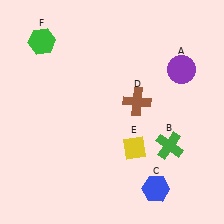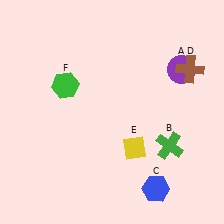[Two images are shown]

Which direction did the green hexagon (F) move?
The green hexagon (F) moved down.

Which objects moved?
The objects that moved are: the brown cross (D), the green hexagon (F).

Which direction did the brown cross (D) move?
The brown cross (D) moved right.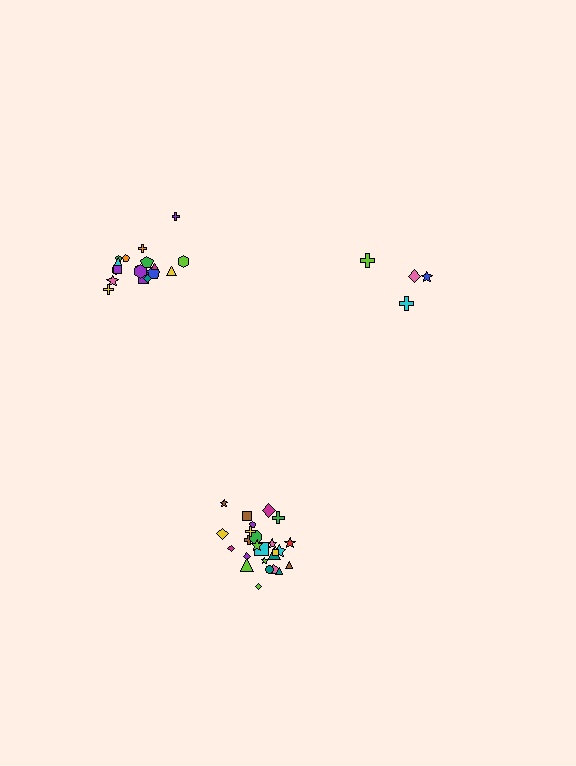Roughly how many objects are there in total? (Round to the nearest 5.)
Roughly 45 objects in total.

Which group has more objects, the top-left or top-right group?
The top-left group.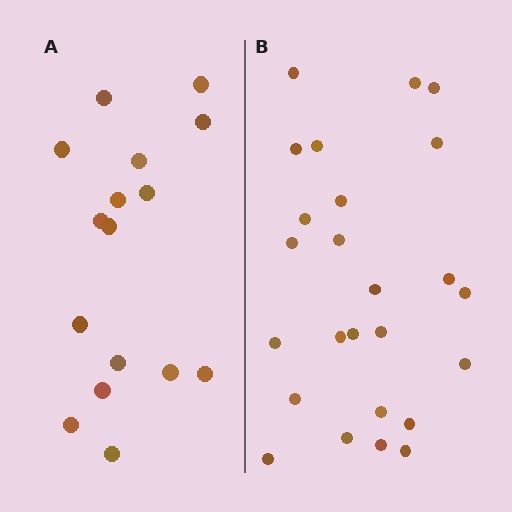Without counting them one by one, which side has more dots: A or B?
Region B (the right region) has more dots.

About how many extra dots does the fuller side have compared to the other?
Region B has roughly 8 or so more dots than region A.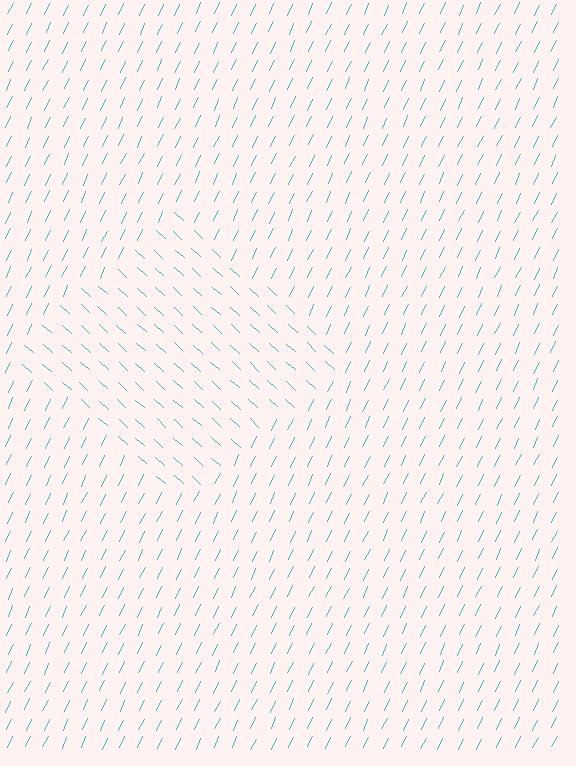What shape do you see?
I see a diamond.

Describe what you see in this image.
The image is filled with small cyan line segments. A diamond region in the image has lines oriented differently from the surrounding lines, creating a visible texture boundary.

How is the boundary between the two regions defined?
The boundary is defined purely by a change in line orientation (approximately 73 degrees difference). All lines are the same color and thickness.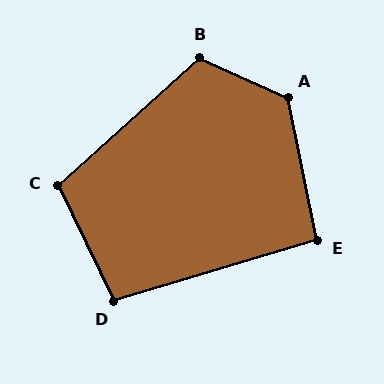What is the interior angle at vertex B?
Approximately 114 degrees (obtuse).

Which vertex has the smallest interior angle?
E, at approximately 95 degrees.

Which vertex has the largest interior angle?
A, at approximately 126 degrees.